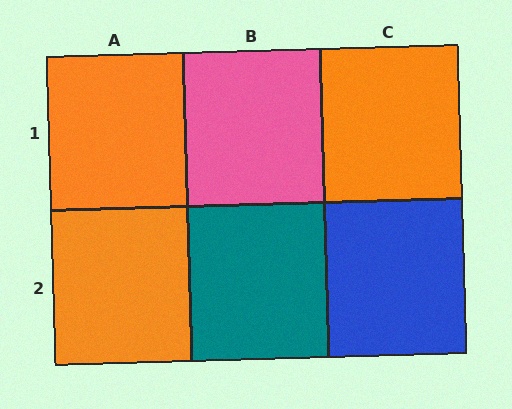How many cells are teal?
1 cell is teal.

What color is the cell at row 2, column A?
Orange.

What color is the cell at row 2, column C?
Blue.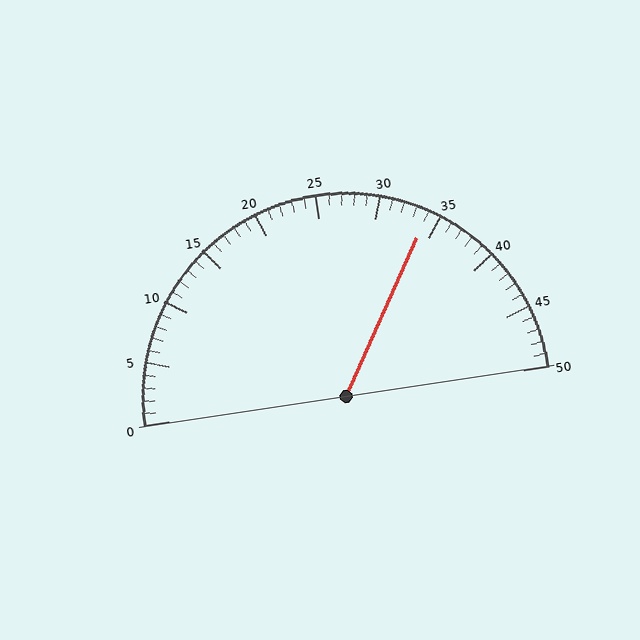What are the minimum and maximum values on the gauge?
The gauge ranges from 0 to 50.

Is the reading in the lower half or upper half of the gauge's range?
The reading is in the upper half of the range (0 to 50).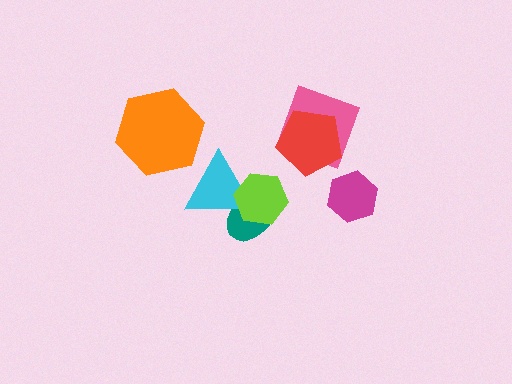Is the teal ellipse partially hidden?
Yes, it is partially covered by another shape.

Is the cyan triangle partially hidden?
Yes, it is partially covered by another shape.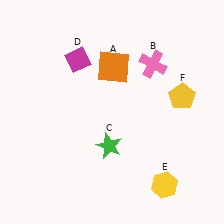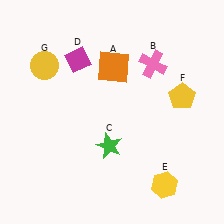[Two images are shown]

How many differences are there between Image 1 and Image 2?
There is 1 difference between the two images.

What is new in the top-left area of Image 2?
A yellow circle (G) was added in the top-left area of Image 2.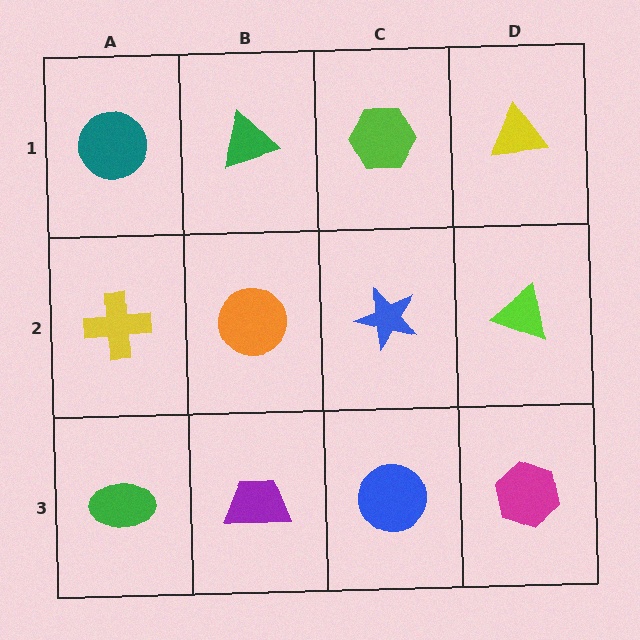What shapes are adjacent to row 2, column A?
A teal circle (row 1, column A), a green ellipse (row 3, column A), an orange circle (row 2, column B).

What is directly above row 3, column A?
A yellow cross.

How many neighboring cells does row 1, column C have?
3.